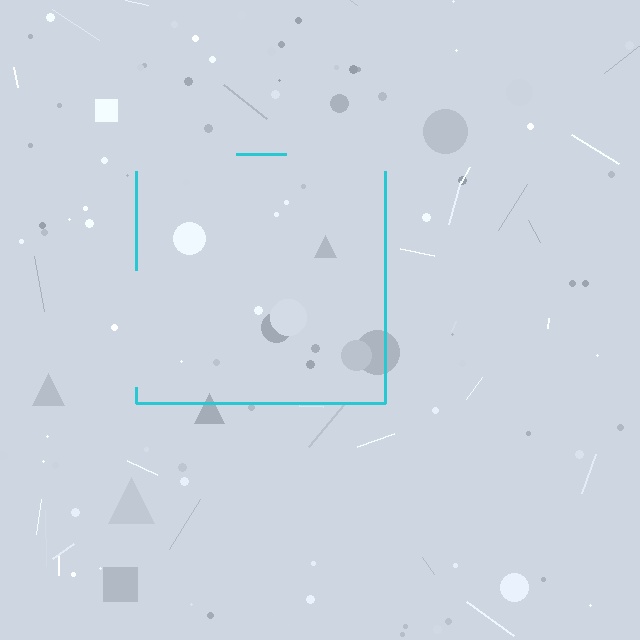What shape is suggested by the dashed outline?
The dashed outline suggests a square.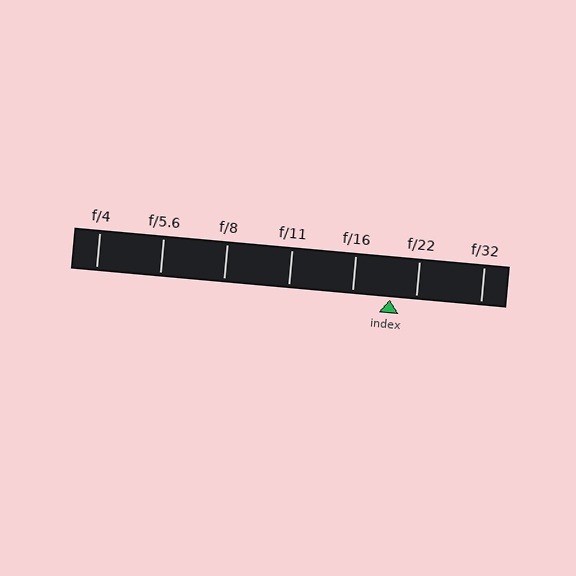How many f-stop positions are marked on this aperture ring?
There are 7 f-stop positions marked.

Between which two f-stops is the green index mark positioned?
The index mark is between f/16 and f/22.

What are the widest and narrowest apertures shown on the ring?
The widest aperture shown is f/4 and the narrowest is f/32.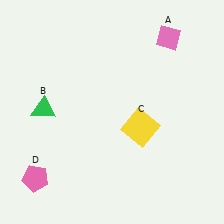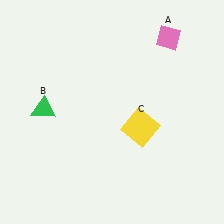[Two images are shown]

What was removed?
The pink pentagon (D) was removed in Image 2.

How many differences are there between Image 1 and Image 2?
There is 1 difference between the two images.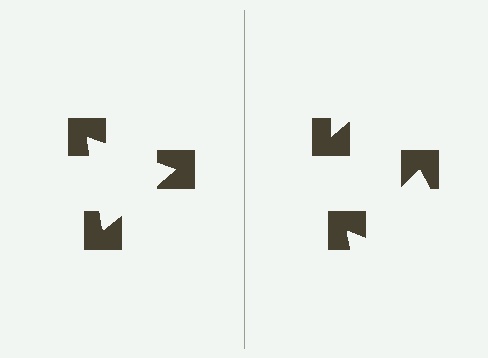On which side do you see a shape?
An illusory triangle appears on the left side. On the right side the wedge cuts are rotated, so no coherent shape forms.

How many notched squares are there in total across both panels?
6 — 3 on each side.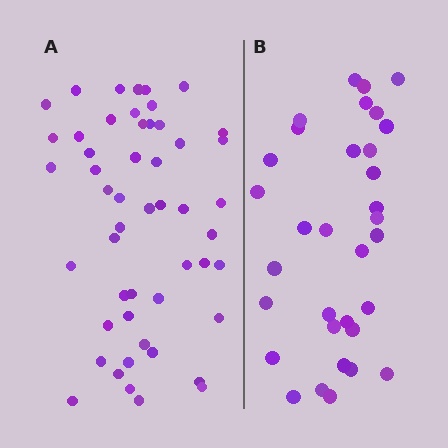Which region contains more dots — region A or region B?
Region A (the left region) has more dots.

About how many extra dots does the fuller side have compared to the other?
Region A has approximately 20 more dots than region B.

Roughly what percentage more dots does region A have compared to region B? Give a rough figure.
About 55% more.